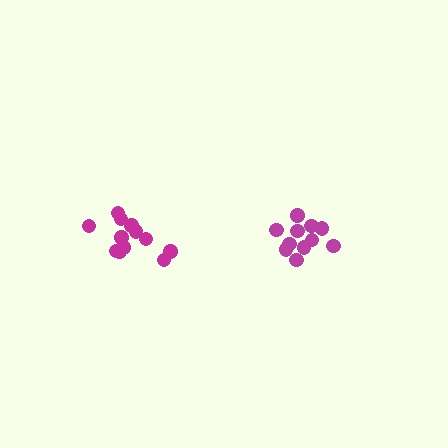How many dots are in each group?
Group 1: 12 dots, Group 2: 11 dots (23 total).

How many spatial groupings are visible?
There are 2 spatial groupings.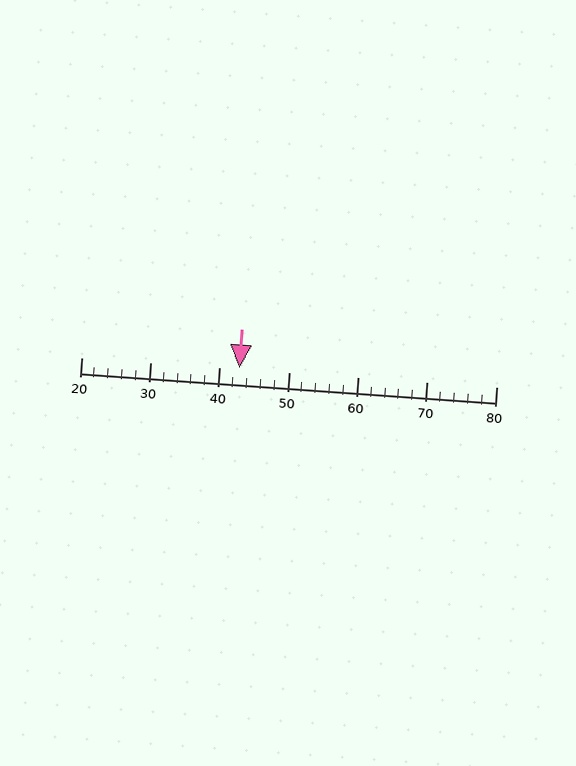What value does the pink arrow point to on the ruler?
The pink arrow points to approximately 43.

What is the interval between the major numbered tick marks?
The major tick marks are spaced 10 units apart.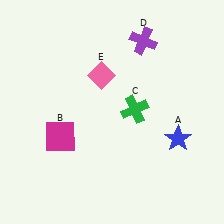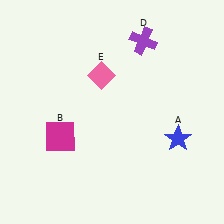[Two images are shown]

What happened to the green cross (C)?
The green cross (C) was removed in Image 2. It was in the top-right area of Image 1.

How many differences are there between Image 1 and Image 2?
There is 1 difference between the two images.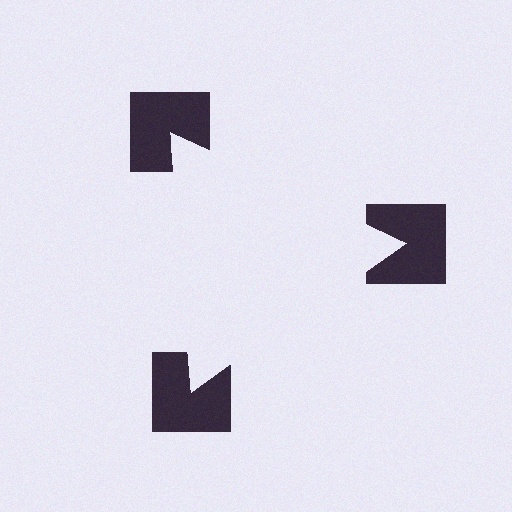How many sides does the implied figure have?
3 sides.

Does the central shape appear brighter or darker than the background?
It typically appears slightly brighter than the background, even though no actual brightness change is drawn.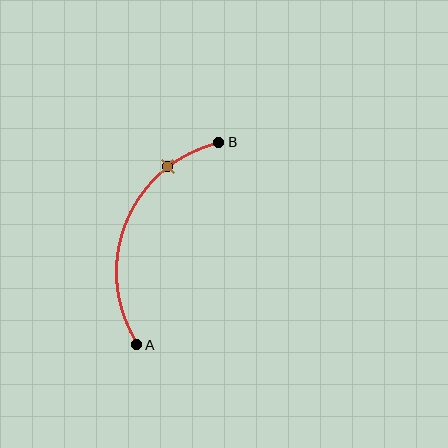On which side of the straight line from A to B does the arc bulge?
The arc bulges to the left of the straight line connecting A and B.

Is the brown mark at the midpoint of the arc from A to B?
No. The brown mark lies on the arc but is closer to endpoint B. The arc midpoint would be at the point on the curve equidistant along the arc from both A and B.